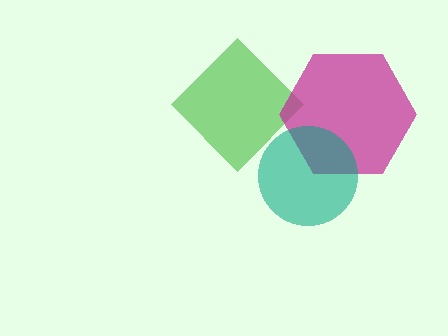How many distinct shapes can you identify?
There are 3 distinct shapes: a green diamond, a magenta hexagon, a teal circle.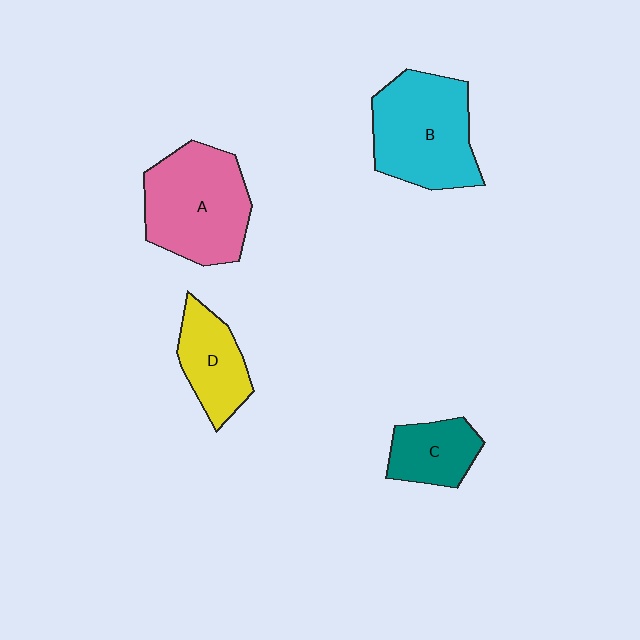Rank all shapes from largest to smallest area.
From largest to smallest: A (pink), B (cyan), D (yellow), C (teal).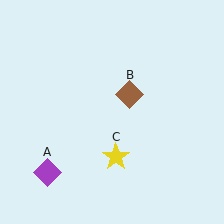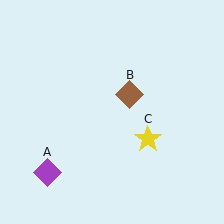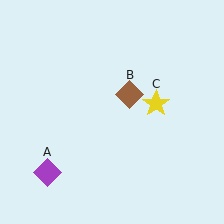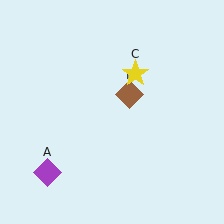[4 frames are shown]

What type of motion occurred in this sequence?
The yellow star (object C) rotated counterclockwise around the center of the scene.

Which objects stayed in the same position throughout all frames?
Purple diamond (object A) and brown diamond (object B) remained stationary.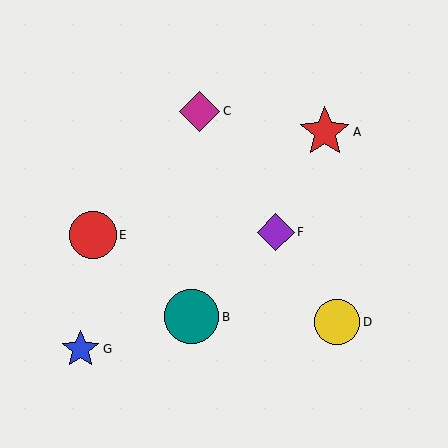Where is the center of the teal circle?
The center of the teal circle is at (192, 317).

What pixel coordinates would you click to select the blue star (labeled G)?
Click at (81, 349) to select the blue star G.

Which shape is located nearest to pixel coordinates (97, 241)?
The red circle (labeled E) at (93, 235) is nearest to that location.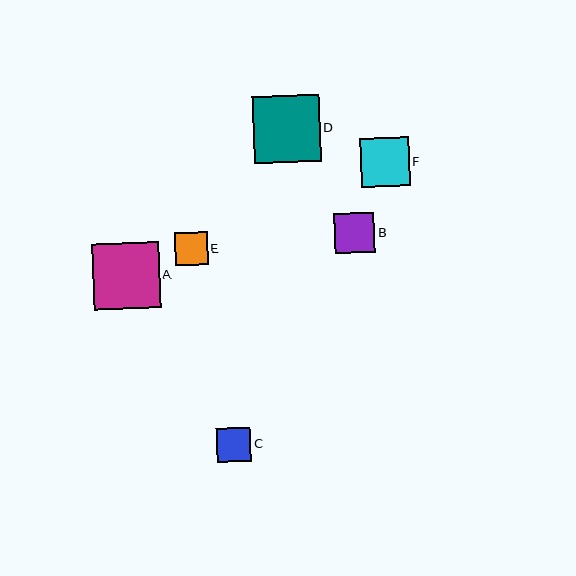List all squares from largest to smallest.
From largest to smallest: D, A, F, B, C, E.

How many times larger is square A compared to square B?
Square A is approximately 1.6 times the size of square B.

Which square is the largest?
Square D is the largest with a size of approximately 67 pixels.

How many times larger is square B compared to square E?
Square B is approximately 1.2 times the size of square E.